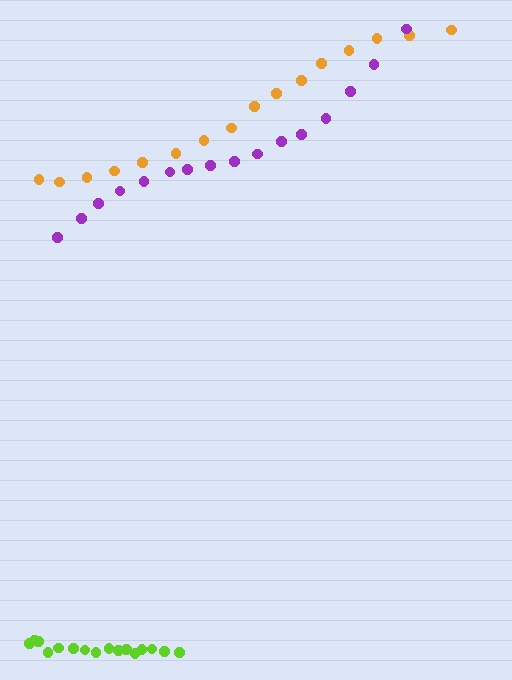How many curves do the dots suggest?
There are 3 distinct paths.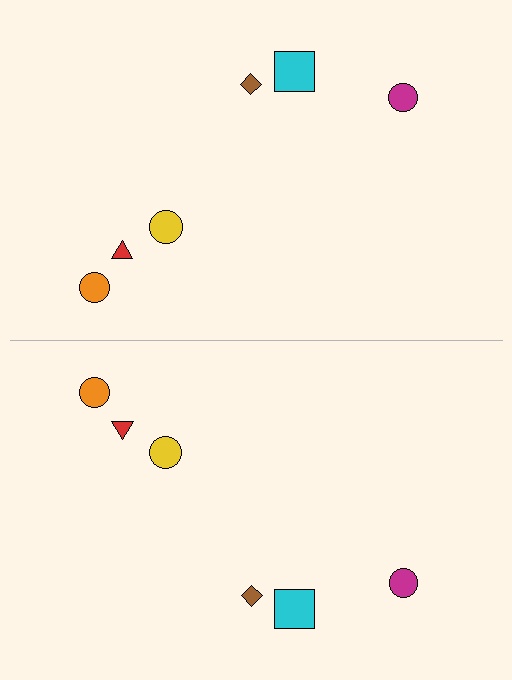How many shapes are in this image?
There are 12 shapes in this image.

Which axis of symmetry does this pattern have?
The pattern has a horizontal axis of symmetry running through the center of the image.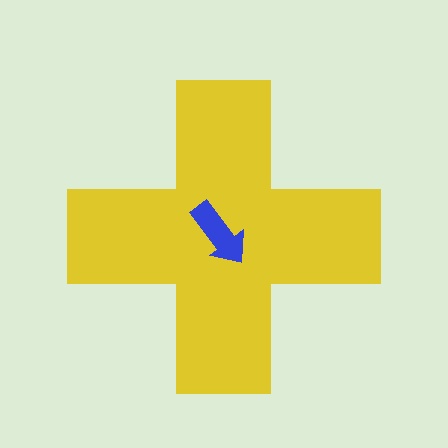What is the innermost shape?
The blue arrow.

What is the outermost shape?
The yellow cross.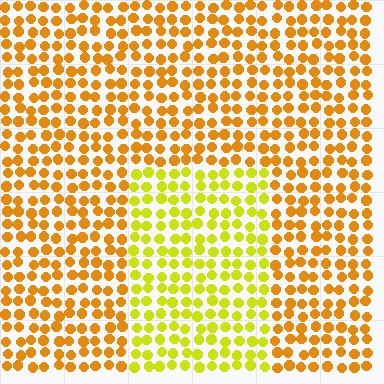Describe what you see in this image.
The image is filled with small orange elements in a uniform arrangement. A rectangle-shaped region is visible where the elements are tinted to a slightly different hue, forming a subtle color boundary.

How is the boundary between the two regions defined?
The boundary is defined purely by a slight shift in hue (about 33 degrees). Spacing, size, and orientation are identical on both sides.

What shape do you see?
I see a rectangle.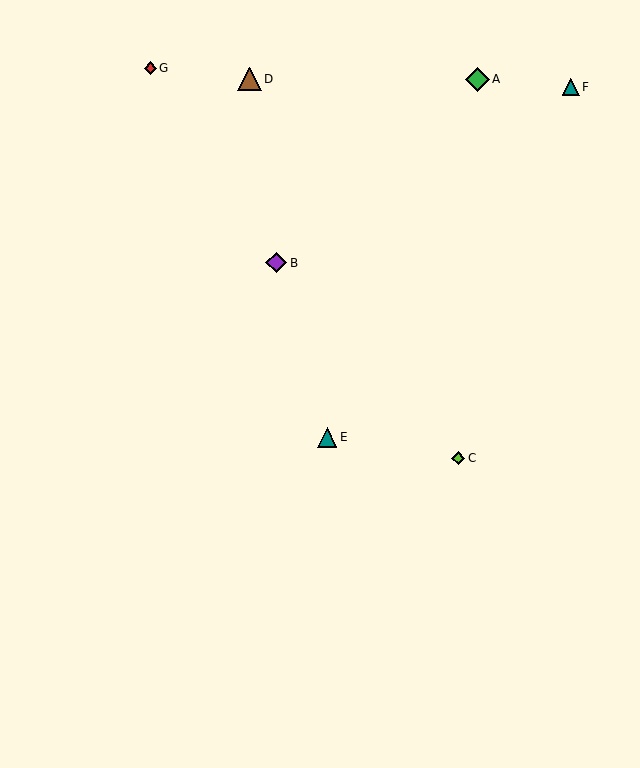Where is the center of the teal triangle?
The center of the teal triangle is at (327, 437).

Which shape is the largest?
The brown triangle (labeled D) is the largest.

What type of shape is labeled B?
Shape B is a purple diamond.